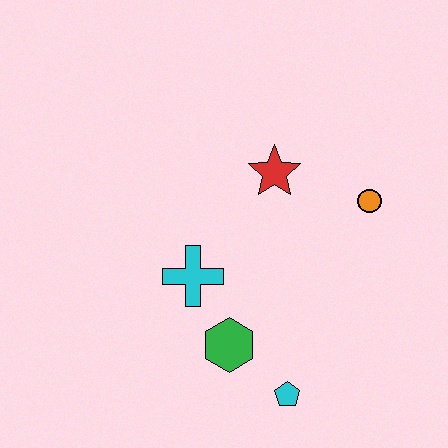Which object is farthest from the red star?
The cyan pentagon is farthest from the red star.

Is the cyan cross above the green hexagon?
Yes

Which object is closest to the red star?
The orange circle is closest to the red star.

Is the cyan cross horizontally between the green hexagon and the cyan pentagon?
No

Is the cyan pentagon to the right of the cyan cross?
Yes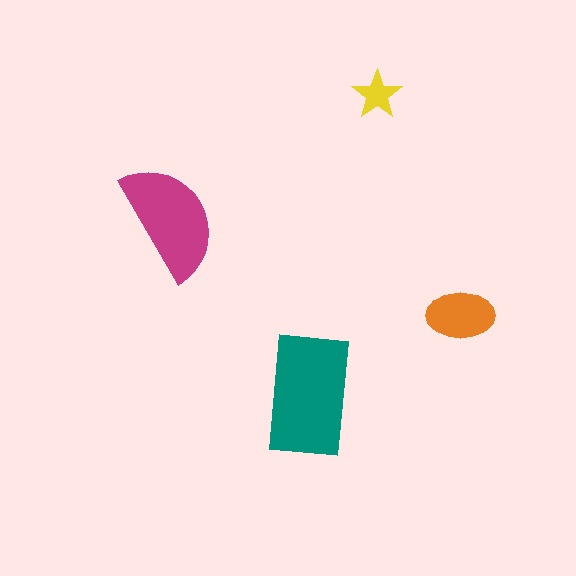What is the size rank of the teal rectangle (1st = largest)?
1st.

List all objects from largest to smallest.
The teal rectangle, the magenta semicircle, the orange ellipse, the yellow star.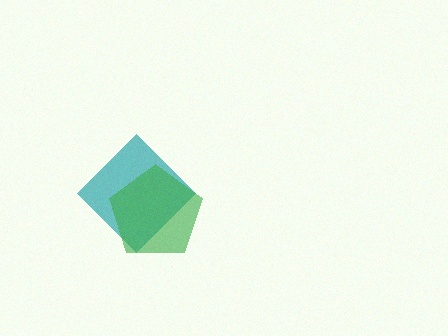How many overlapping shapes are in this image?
There are 2 overlapping shapes in the image.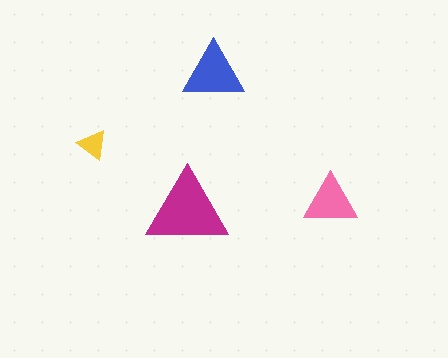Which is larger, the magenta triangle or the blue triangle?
The magenta one.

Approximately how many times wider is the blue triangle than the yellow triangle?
About 2 times wider.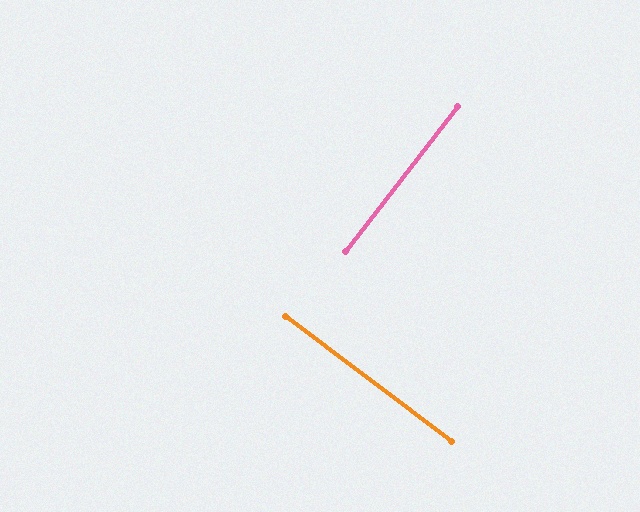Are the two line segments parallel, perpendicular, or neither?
Perpendicular — they meet at approximately 89°.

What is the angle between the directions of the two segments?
Approximately 89 degrees.